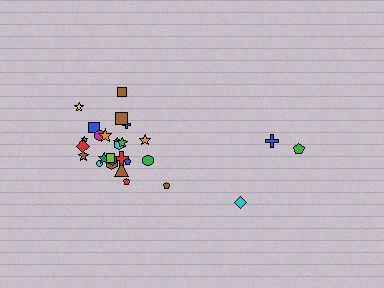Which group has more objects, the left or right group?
The left group.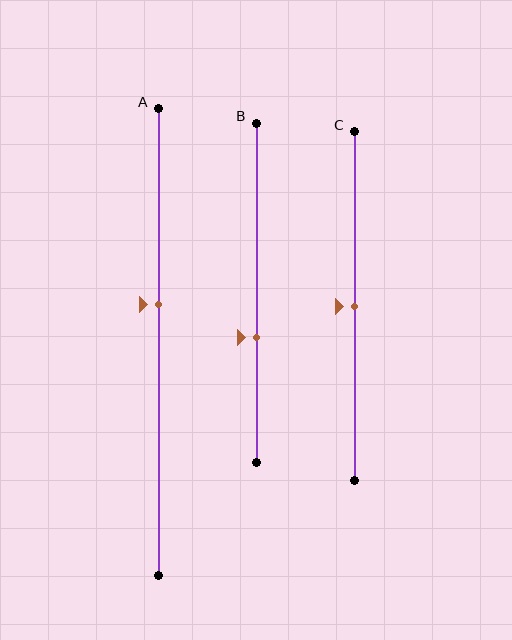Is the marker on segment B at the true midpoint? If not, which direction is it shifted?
No, the marker on segment B is shifted downward by about 13% of the segment length.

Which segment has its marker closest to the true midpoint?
Segment C has its marker closest to the true midpoint.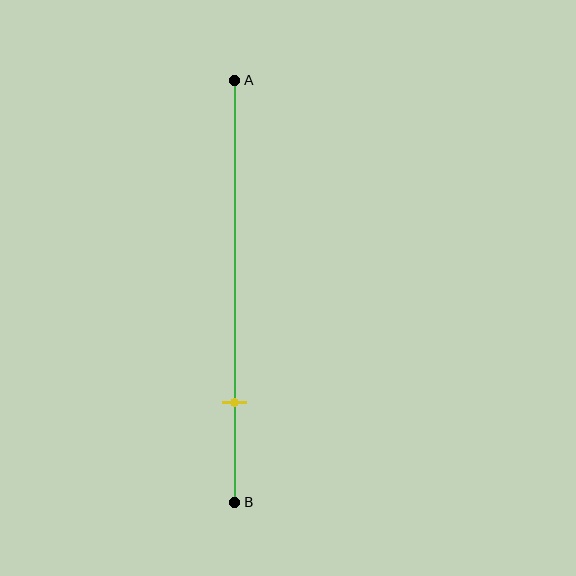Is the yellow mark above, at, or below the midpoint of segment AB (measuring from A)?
The yellow mark is below the midpoint of segment AB.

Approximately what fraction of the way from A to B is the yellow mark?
The yellow mark is approximately 75% of the way from A to B.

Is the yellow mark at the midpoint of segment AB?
No, the mark is at about 75% from A, not at the 50% midpoint.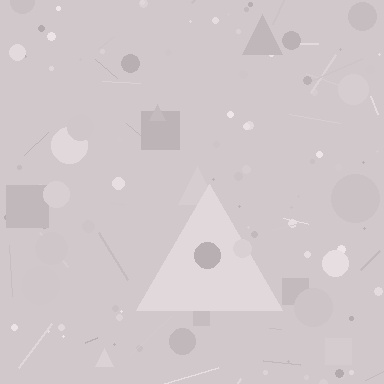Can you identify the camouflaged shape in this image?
The camouflaged shape is a triangle.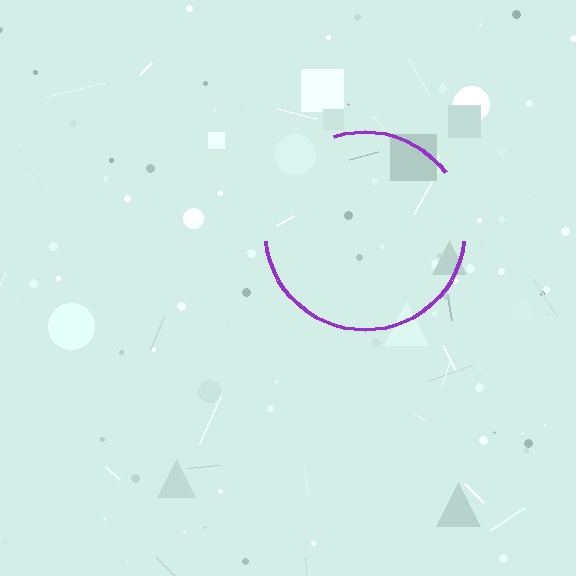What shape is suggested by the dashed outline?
The dashed outline suggests a circle.